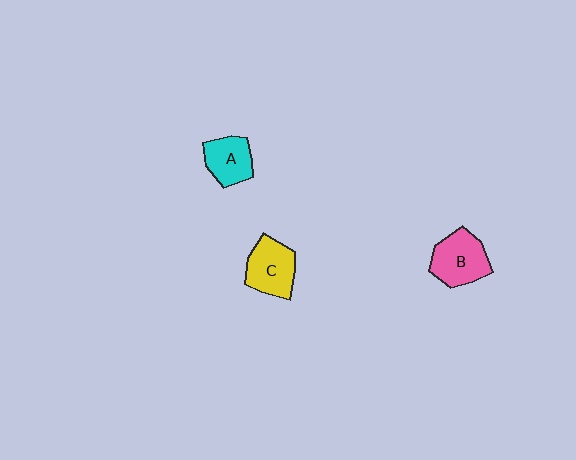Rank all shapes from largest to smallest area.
From largest to smallest: B (pink), C (yellow), A (cyan).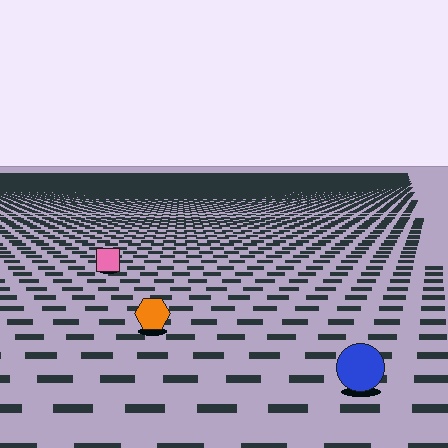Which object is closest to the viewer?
The blue circle is closest. The texture marks near it are larger and more spread out.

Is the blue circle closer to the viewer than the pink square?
Yes. The blue circle is closer — you can tell from the texture gradient: the ground texture is coarser near it.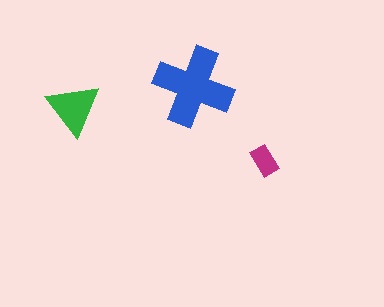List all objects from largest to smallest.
The blue cross, the green triangle, the magenta rectangle.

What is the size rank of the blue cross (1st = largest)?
1st.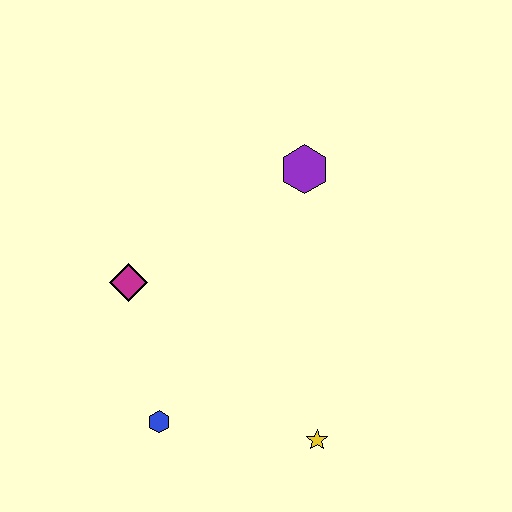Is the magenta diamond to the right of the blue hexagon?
No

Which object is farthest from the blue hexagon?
The purple hexagon is farthest from the blue hexagon.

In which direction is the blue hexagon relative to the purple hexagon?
The blue hexagon is below the purple hexagon.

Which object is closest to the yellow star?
The blue hexagon is closest to the yellow star.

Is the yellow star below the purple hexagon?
Yes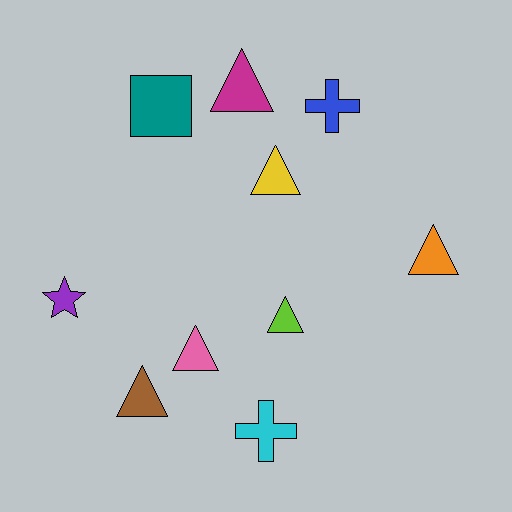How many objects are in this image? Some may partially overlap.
There are 10 objects.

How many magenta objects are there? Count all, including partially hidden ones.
There is 1 magenta object.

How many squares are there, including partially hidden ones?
There is 1 square.